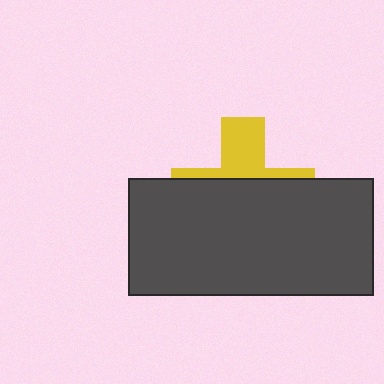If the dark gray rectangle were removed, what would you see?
You would see the complete yellow cross.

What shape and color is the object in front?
The object in front is a dark gray rectangle.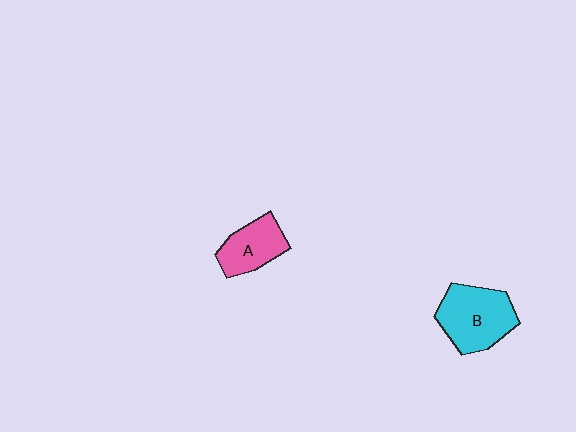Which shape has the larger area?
Shape B (cyan).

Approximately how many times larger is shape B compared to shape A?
Approximately 1.5 times.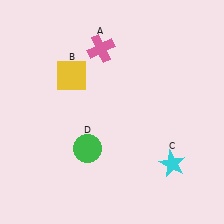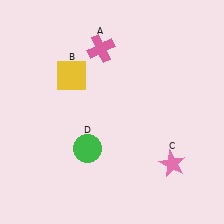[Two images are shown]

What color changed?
The star (C) changed from cyan in Image 1 to pink in Image 2.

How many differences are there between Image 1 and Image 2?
There is 1 difference between the two images.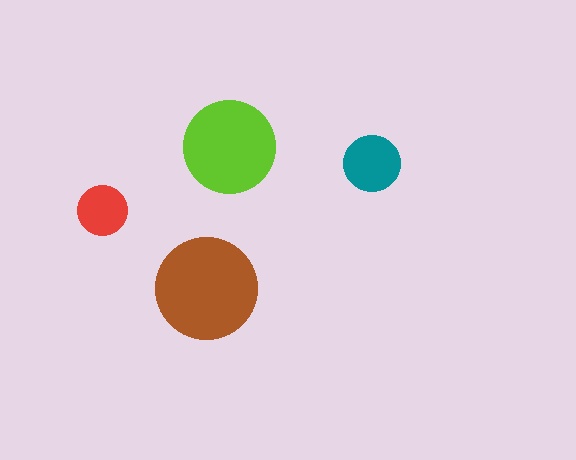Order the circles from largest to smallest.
the brown one, the lime one, the teal one, the red one.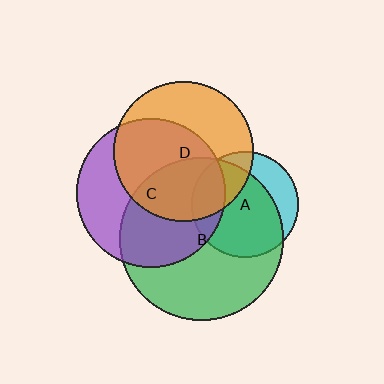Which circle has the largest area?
Circle B (green).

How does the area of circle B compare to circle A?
Approximately 2.3 times.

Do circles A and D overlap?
Yes.